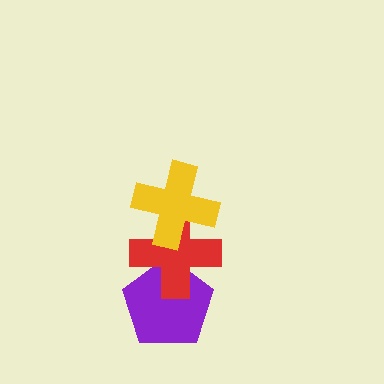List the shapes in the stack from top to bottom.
From top to bottom: the yellow cross, the red cross, the purple pentagon.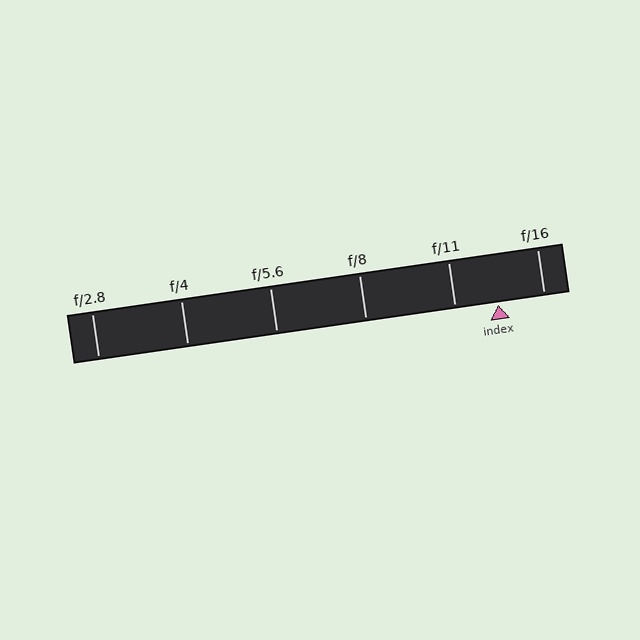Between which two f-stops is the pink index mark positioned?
The index mark is between f/11 and f/16.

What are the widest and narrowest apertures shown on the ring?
The widest aperture shown is f/2.8 and the narrowest is f/16.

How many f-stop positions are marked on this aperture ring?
There are 6 f-stop positions marked.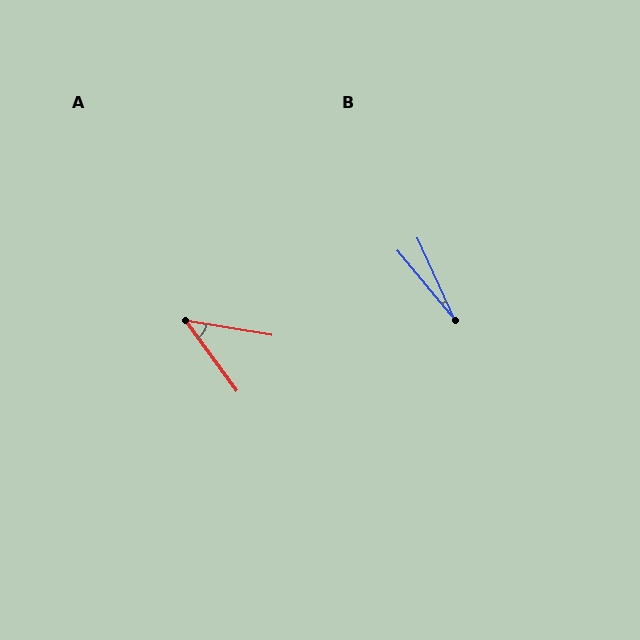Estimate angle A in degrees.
Approximately 44 degrees.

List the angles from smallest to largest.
B (15°), A (44°).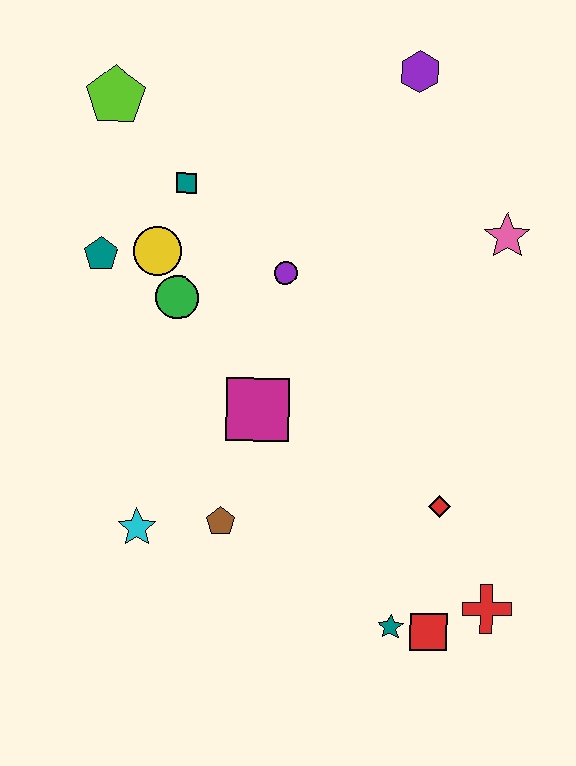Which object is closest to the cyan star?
The brown pentagon is closest to the cyan star.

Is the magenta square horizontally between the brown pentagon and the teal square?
No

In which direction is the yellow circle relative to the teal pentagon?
The yellow circle is to the right of the teal pentagon.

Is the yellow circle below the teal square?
Yes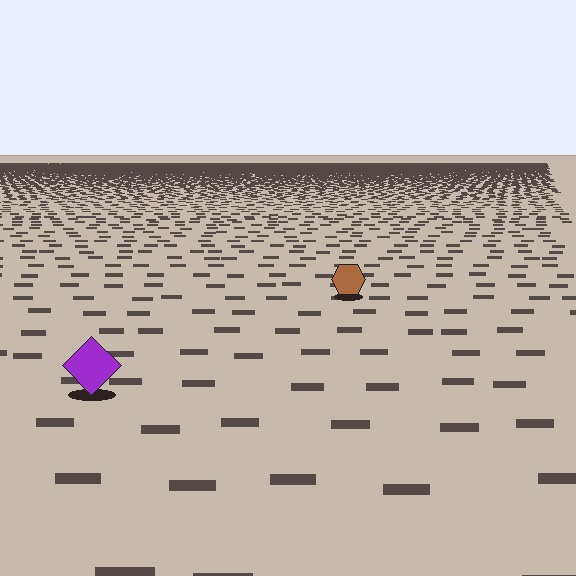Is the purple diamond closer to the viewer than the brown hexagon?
Yes. The purple diamond is closer — you can tell from the texture gradient: the ground texture is coarser near it.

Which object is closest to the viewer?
The purple diamond is closest. The texture marks near it are larger and more spread out.